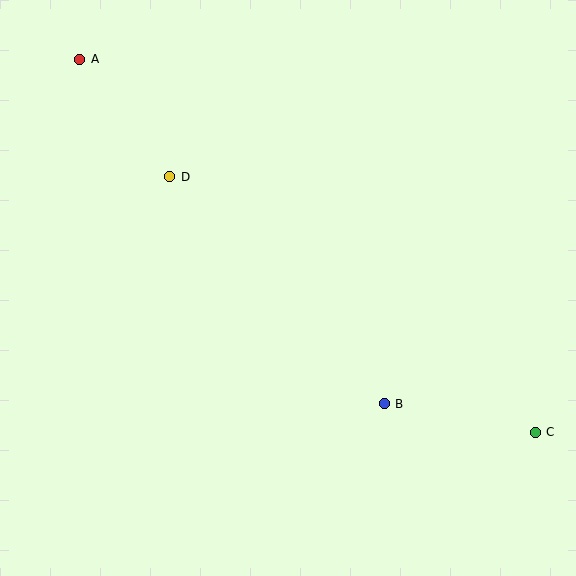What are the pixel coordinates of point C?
Point C is at (535, 432).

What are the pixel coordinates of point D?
Point D is at (170, 177).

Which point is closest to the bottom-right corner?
Point C is closest to the bottom-right corner.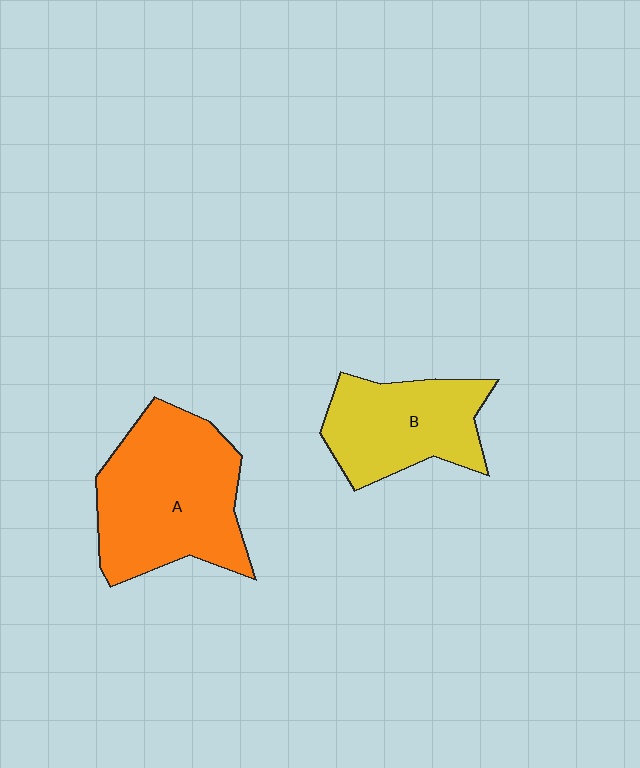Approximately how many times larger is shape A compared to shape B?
Approximately 1.5 times.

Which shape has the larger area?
Shape A (orange).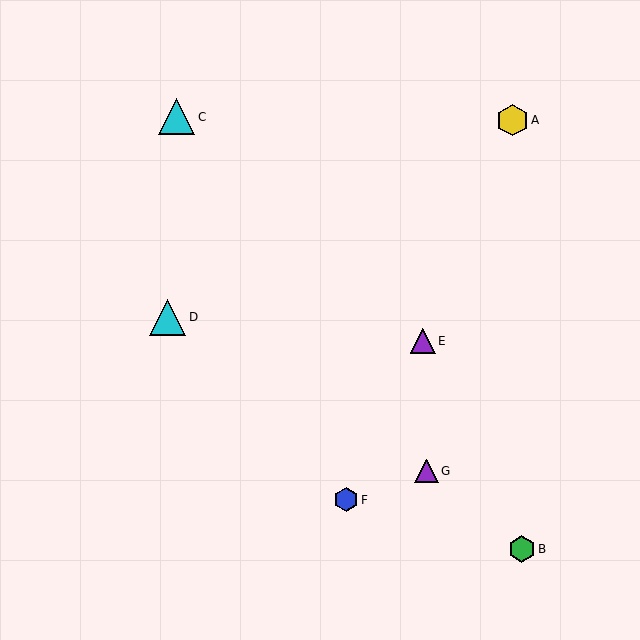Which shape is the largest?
The cyan triangle (labeled D) is the largest.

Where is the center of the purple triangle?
The center of the purple triangle is at (423, 341).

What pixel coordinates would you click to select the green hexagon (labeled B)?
Click at (522, 549) to select the green hexagon B.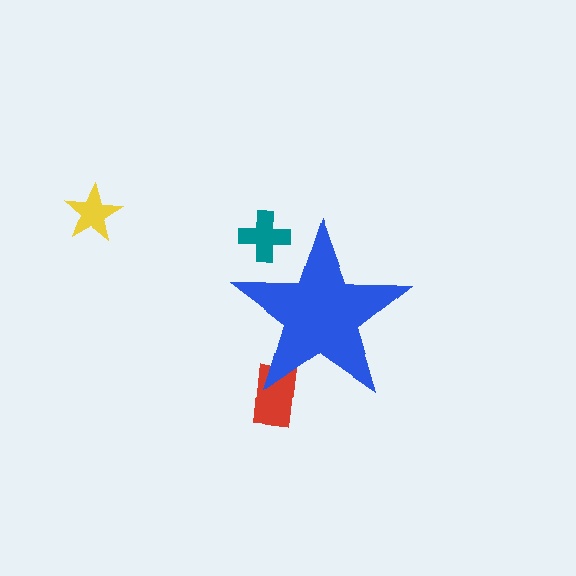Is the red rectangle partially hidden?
Yes, the red rectangle is partially hidden behind the blue star.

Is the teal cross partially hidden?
Yes, the teal cross is partially hidden behind the blue star.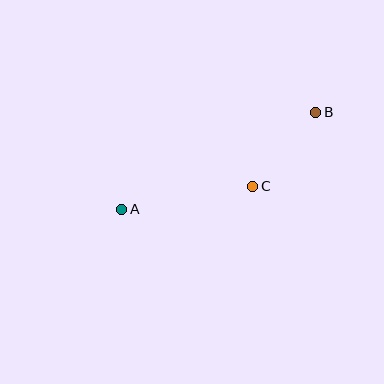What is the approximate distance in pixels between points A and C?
The distance between A and C is approximately 133 pixels.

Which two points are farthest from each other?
Points A and B are farthest from each other.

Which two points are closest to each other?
Points B and C are closest to each other.